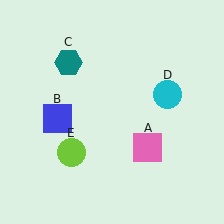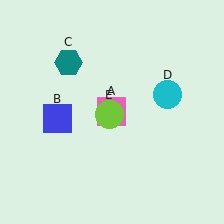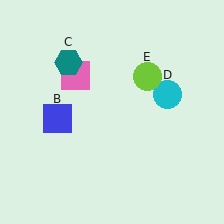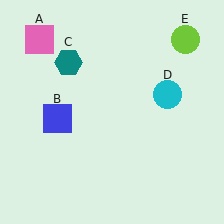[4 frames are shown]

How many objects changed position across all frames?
2 objects changed position: pink square (object A), lime circle (object E).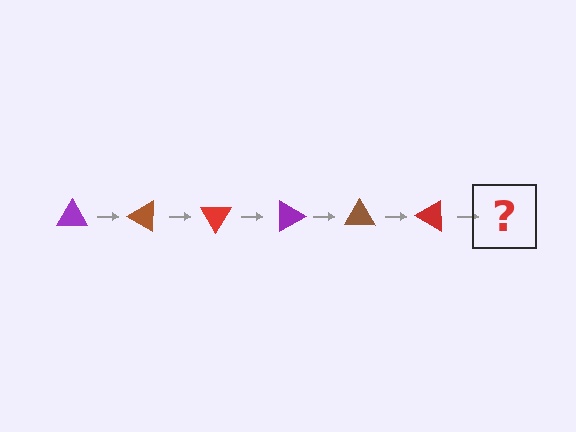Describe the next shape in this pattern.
It should be a purple triangle, rotated 180 degrees from the start.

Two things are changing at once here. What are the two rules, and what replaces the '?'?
The two rules are that it rotates 30 degrees each step and the color cycles through purple, brown, and red. The '?' should be a purple triangle, rotated 180 degrees from the start.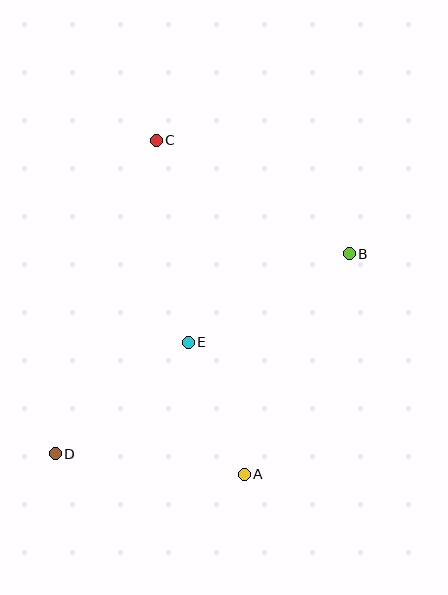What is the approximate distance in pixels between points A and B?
The distance between A and B is approximately 244 pixels.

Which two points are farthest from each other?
Points B and D are farthest from each other.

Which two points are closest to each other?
Points A and E are closest to each other.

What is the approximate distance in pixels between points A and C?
The distance between A and C is approximately 345 pixels.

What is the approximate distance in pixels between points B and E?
The distance between B and E is approximately 184 pixels.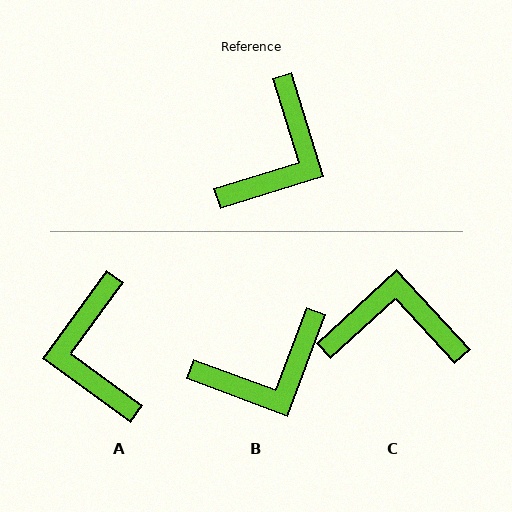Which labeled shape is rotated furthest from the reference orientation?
A, about 143 degrees away.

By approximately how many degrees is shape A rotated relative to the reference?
Approximately 143 degrees clockwise.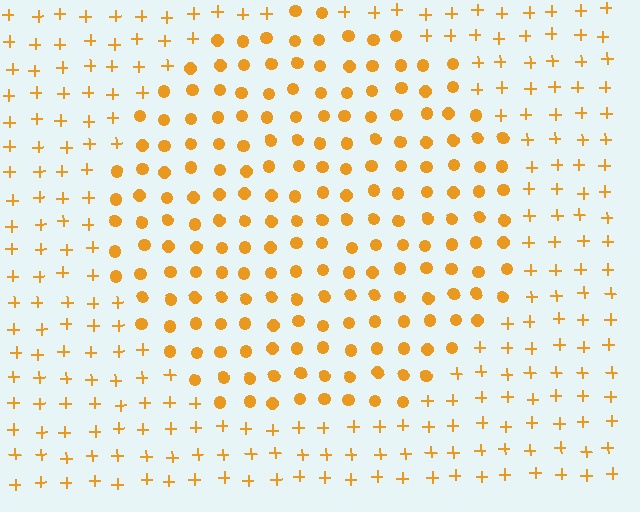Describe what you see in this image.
The image is filled with small orange elements arranged in a uniform grid. A circle-shaped region contains circles, while the surrounding area contains plus signs. The boundary is defined purely by the change in element shape.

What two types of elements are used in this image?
The image uses circles inside the circle region and plus signs outside it.